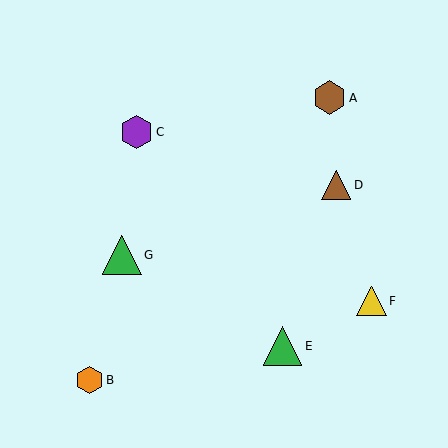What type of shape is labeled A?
Shape A is a brown hexagon.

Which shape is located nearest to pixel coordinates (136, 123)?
The purple hexagon (labeled C) at (136, 132) is nearest to that location.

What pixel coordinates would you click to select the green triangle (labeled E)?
Click at (283, 346) to select the green triangle E.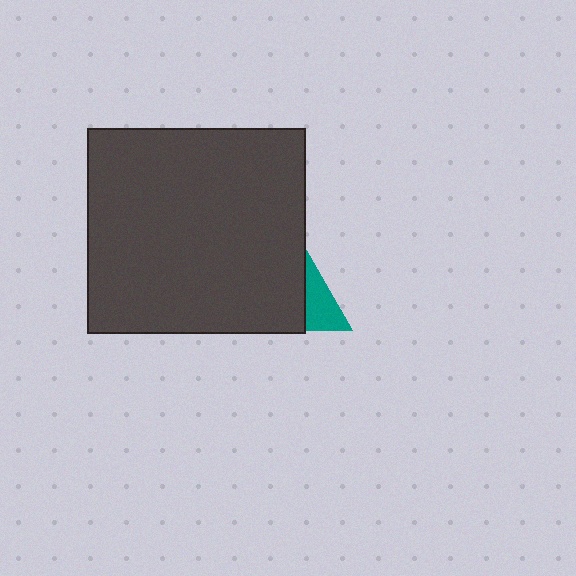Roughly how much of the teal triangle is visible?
A small part of it is visible (roughly 33%).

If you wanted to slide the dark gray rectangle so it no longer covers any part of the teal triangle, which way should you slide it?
Slide it left — that is the most direct way to separate the two shapes.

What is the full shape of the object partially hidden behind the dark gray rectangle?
The partially hidden object is a teal triangle.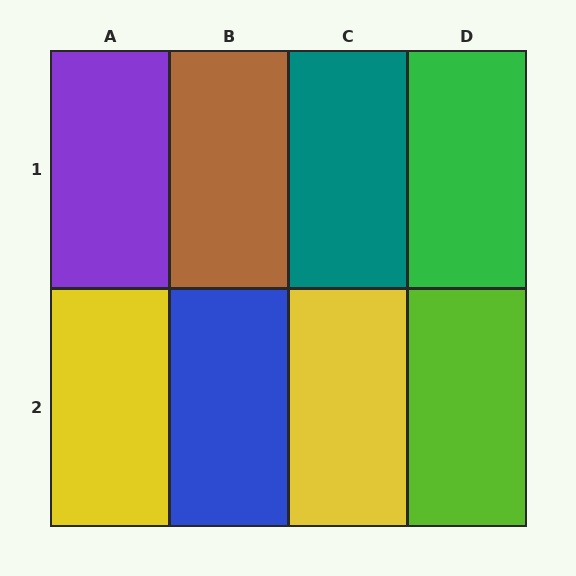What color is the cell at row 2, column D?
Lime.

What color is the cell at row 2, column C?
Yellow.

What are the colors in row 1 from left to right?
Purple, brown, teal, green.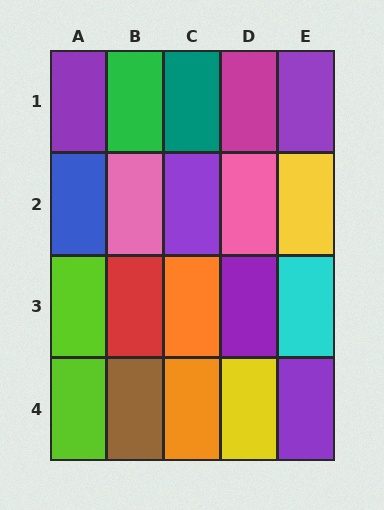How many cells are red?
1 cell is red.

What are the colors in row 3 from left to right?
Lime, red, orange, purple, cyan.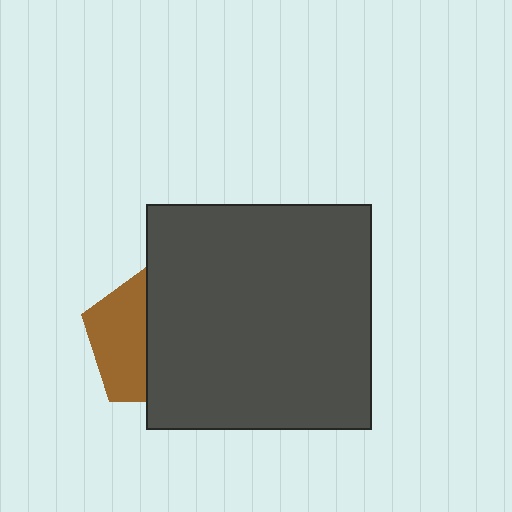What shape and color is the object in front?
The object in front is a dark gray square.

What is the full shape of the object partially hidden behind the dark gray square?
The partially hidden object is a brown pentagon.